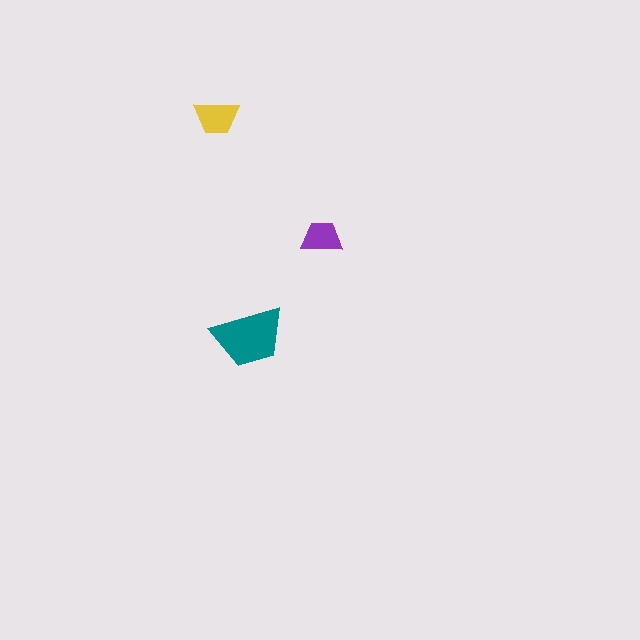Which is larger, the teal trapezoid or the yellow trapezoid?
The teal one.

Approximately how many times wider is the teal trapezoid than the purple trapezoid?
About 2 times wider.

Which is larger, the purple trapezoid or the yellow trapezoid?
The yellow one.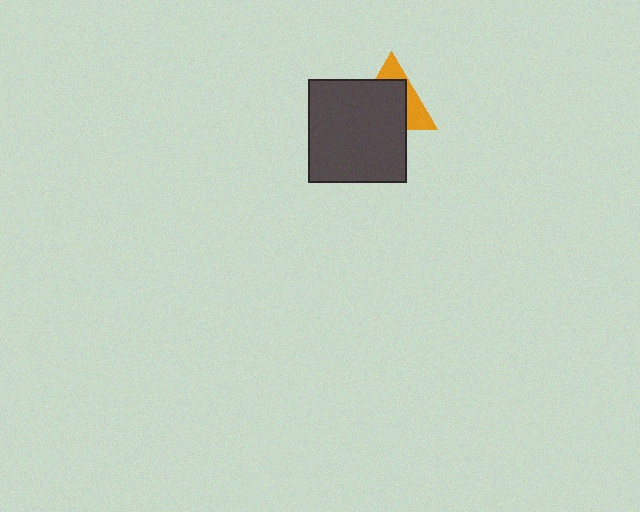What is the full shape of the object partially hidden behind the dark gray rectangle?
The partially hidden object is an orange triangle.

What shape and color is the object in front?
The object in front is a dark gray rectangle.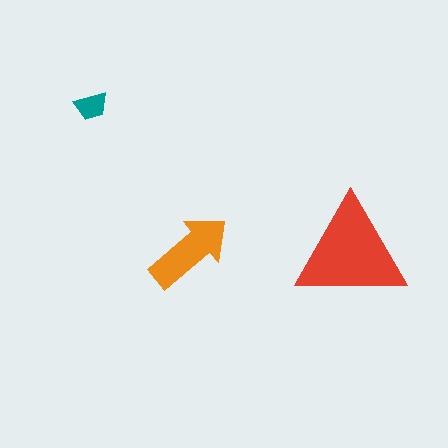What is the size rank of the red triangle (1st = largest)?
1st.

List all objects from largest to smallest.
The red triangle, the orange arrow, the teal trapezoid.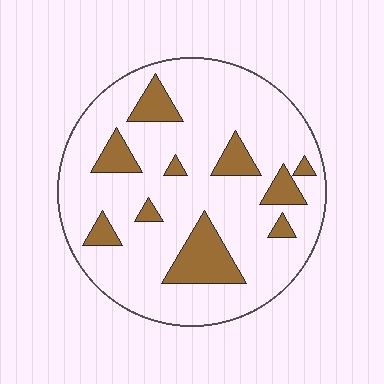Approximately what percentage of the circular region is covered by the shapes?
Approximately 20%.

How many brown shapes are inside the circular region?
10.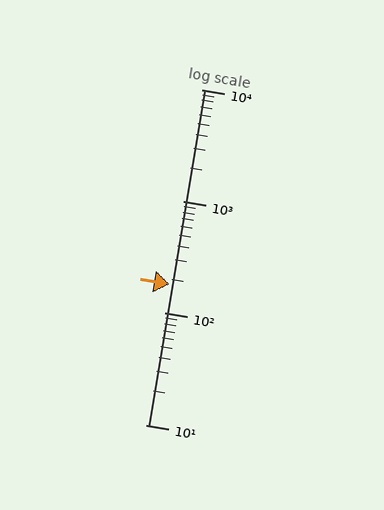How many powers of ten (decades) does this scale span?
The scale spans 3 decades, from 10 to 10000.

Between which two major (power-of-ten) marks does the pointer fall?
The pointer is between 100 and 1000.